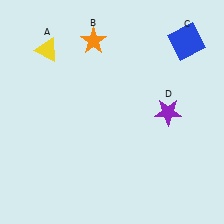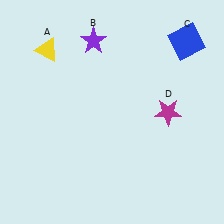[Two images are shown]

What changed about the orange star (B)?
In Image 1, B is orange. In Image 2, it changed to purple.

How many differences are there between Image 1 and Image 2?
There are 2 differences between the two images.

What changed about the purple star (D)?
In Image 1, D is purple. In Image 2, it changed to magenta.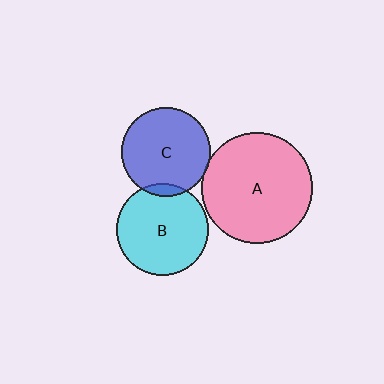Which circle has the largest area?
Circle A (pink).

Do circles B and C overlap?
Yes.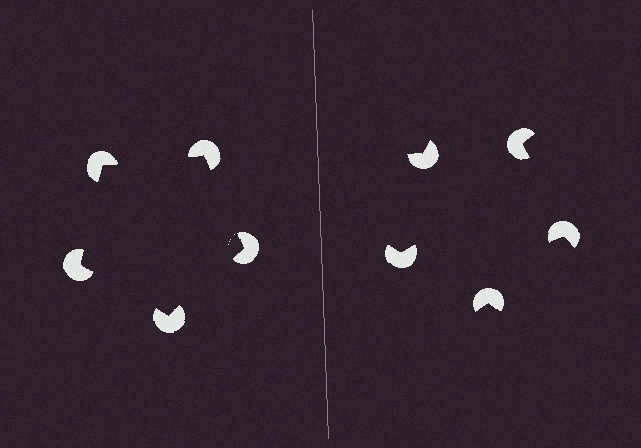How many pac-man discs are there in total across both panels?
10 — 5 on each side.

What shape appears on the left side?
An illusory pentagon.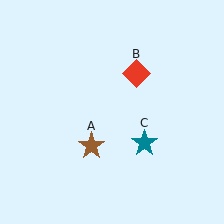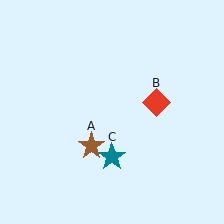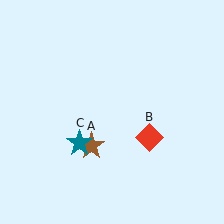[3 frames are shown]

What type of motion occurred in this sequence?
The red diamond (object B), teal star (object C) rotated clockwise around the center of the scene.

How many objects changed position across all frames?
2 objects changed position: red diamond (object B), teal star (object C).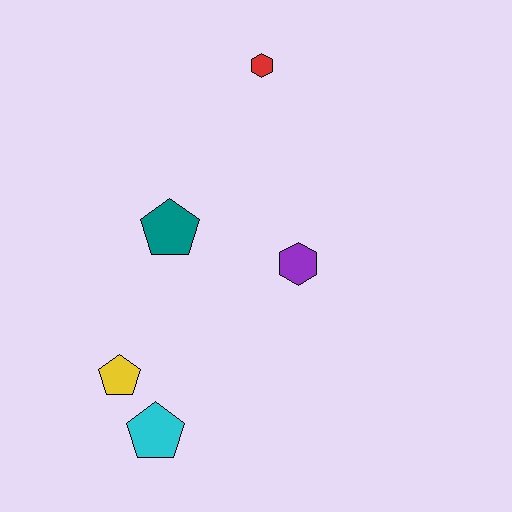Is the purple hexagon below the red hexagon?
Yes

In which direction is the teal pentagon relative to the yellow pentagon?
The teal pentagon is above the yellow pentagon.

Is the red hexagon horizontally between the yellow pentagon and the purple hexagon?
Yes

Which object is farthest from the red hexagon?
The cyan pentagon is farthest from the red hexagon.